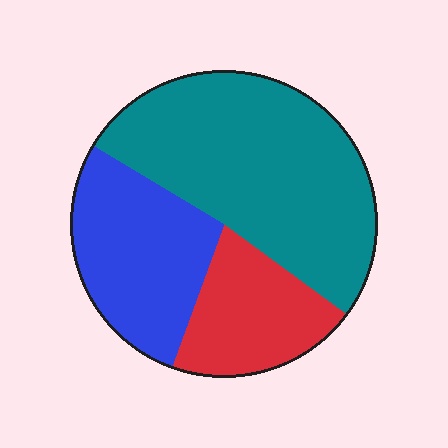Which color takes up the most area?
Teal, at roughly 50%.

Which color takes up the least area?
Red, at roughly 20%.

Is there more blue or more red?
Blue.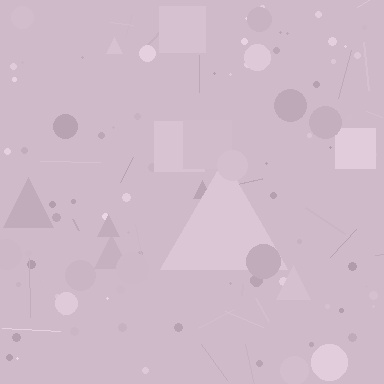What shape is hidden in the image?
A triangle is hidden in the image.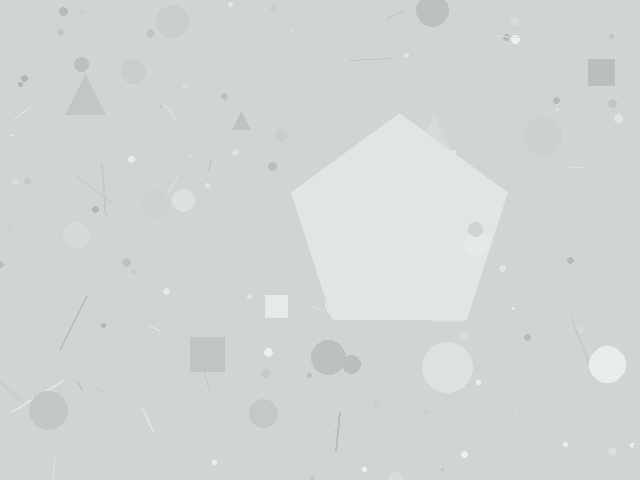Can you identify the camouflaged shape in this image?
The camouflaged shape is a pentagon.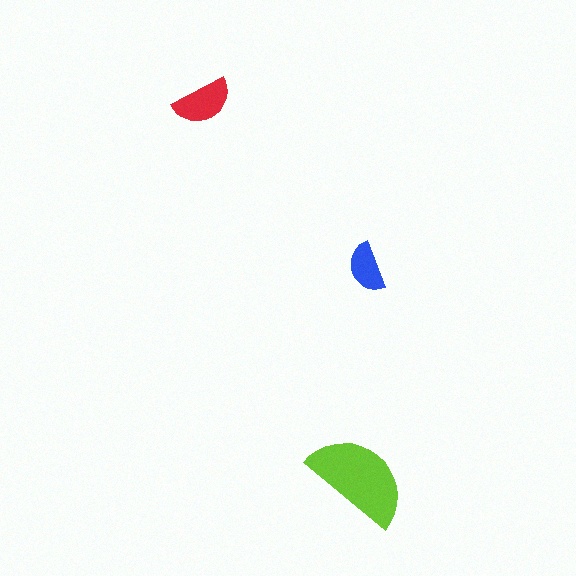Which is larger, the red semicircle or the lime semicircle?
The lime one.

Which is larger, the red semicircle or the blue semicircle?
The red one.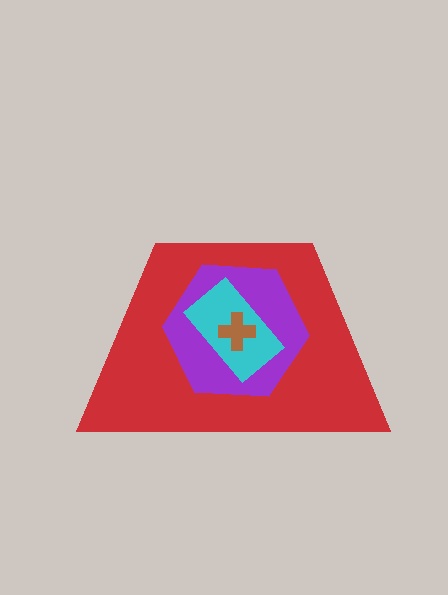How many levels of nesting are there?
4.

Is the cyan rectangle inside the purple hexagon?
Yes.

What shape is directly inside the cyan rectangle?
The brown cross.